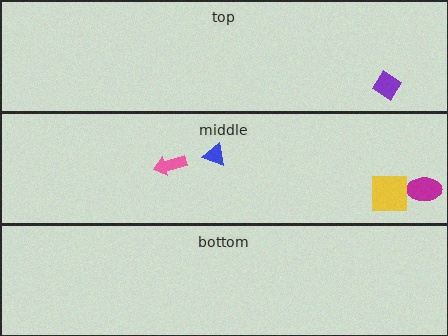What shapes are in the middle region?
The pink arrow, the magenta ellipse, the yellow square, the blue triangle.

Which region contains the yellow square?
The middle region.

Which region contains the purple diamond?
The top region.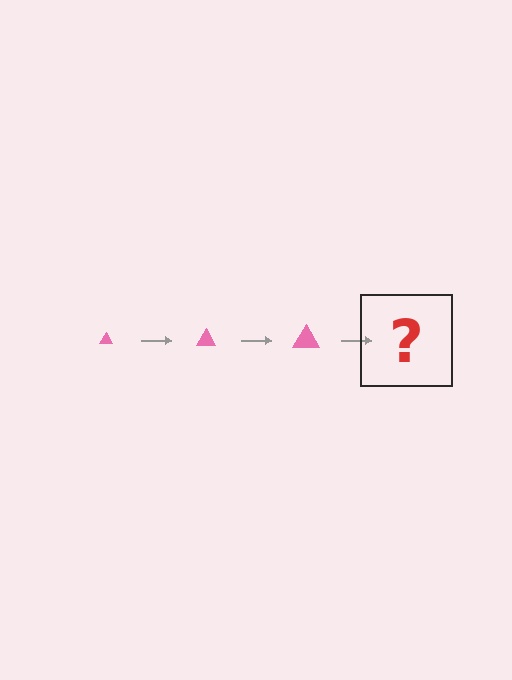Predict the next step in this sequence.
The next step is a pink triangle, larger than the previous one.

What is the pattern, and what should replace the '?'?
The pattern is that the triangle gets progressively larger each step. The '?' should be a pink triangle, larger than the previous one.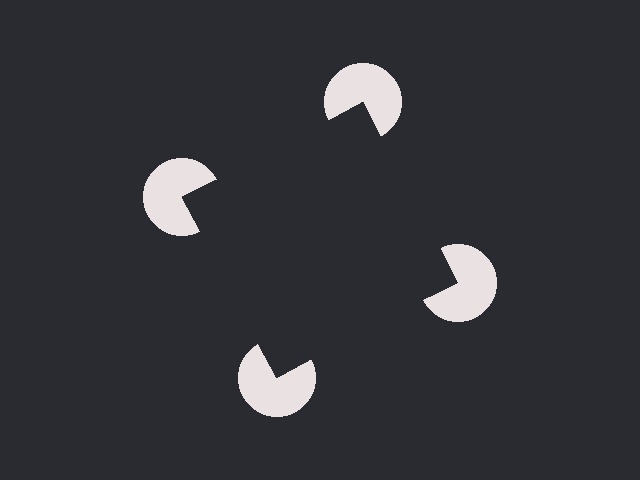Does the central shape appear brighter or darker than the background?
It typically appears slightly darker than the background, even though no actual brightness change is drawn.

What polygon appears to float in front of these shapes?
An illusory square — its edges are inferred from the aligned wedge cuts in the pac-man discs, not physically drawn.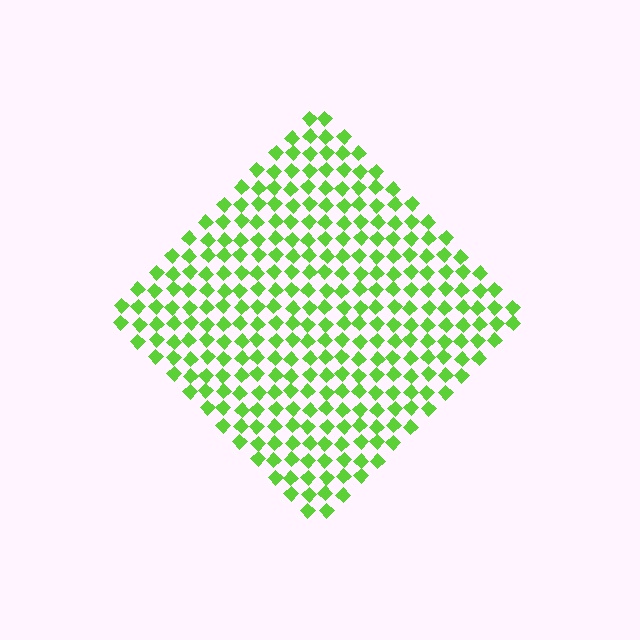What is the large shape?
The large shape is a diamond.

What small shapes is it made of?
It is made of small diamonds.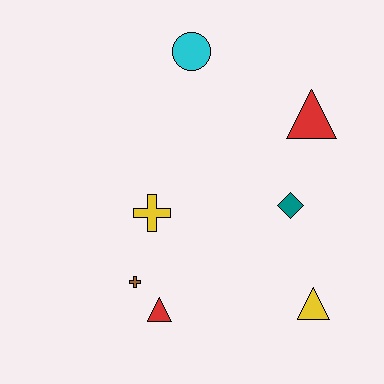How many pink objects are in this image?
There are no pink objects.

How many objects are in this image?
There are 7 objects.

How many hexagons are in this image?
There are no hexagons.